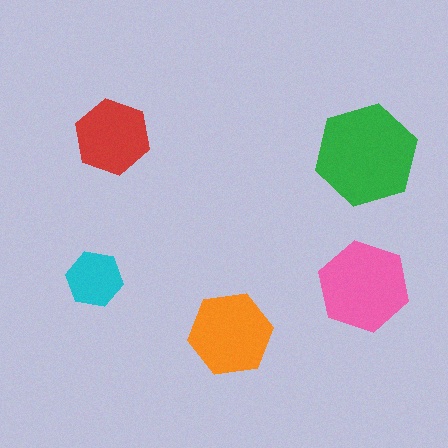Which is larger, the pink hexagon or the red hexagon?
The pink one.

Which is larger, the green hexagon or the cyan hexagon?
The green one.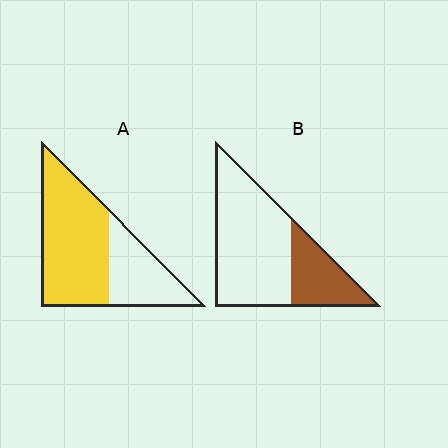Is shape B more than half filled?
No.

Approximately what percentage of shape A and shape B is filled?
A is approximately 65% and B is approximately 30%.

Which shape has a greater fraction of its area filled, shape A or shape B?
Shape A.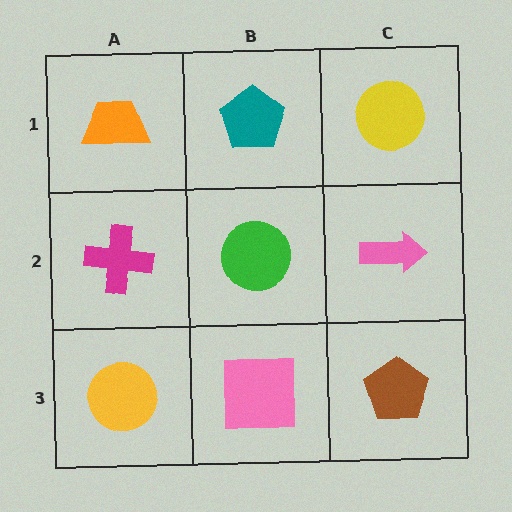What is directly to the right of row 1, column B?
A yellow circle.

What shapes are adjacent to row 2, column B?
A teal pentagon (row 1, column B), a pink square (row 3, column B), a magenta cross (row 2, column A), a pink arrow (row 2, column C).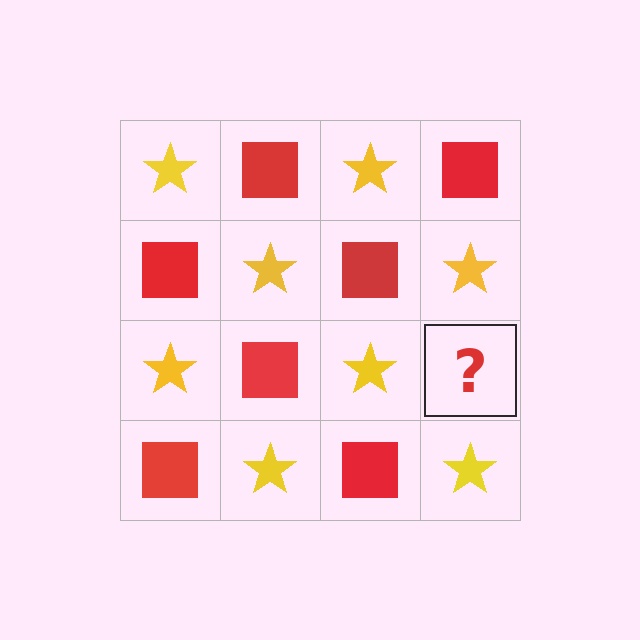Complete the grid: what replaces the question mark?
The question mark should be replaced with a red square.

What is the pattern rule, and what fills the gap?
The rule is that it alternates yellow star and red square in a checkerboard pattern. The gap should be filled with a red square.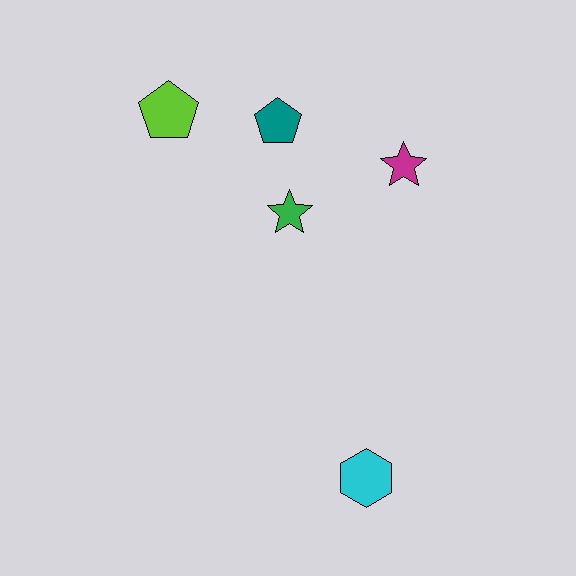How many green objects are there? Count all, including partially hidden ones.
There is 1 green object.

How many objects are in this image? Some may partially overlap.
There are 5 objects.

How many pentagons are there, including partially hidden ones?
There are 2 pentagons.